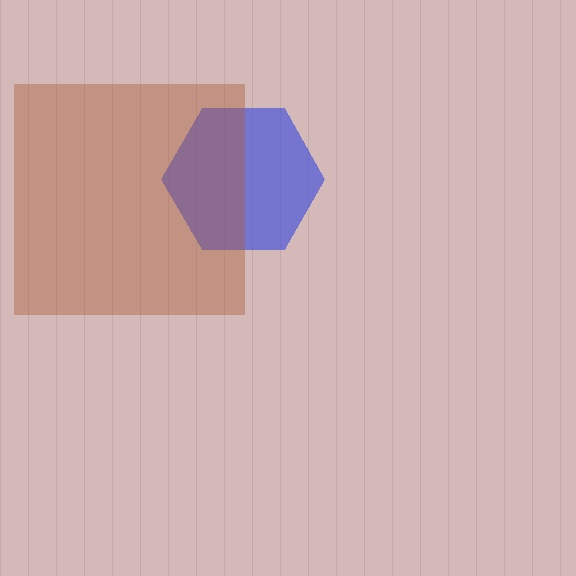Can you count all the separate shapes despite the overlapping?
Yes, there are 2 separate shapes.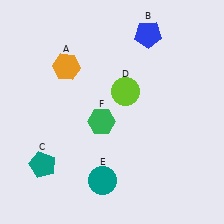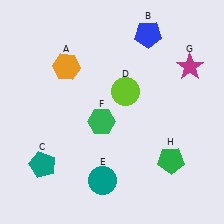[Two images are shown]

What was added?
A magenta star (G), a green pentagon (H) were added in Image 2.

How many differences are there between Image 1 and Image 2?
There are 2 differences between the two images.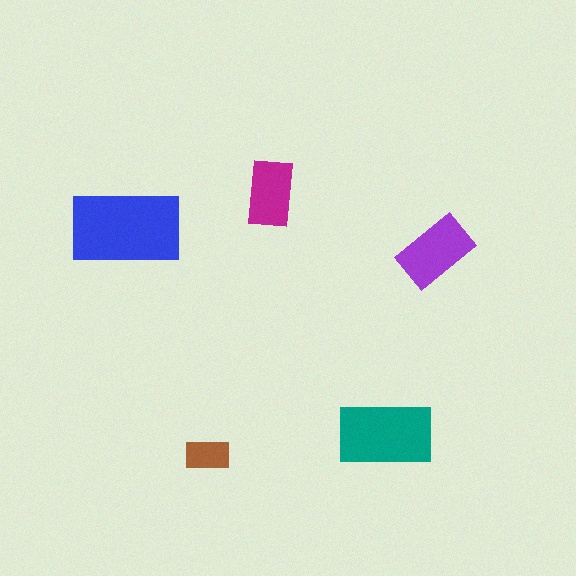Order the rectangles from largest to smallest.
the blue one, the teal one, the purple one, the magenta one, the brown one.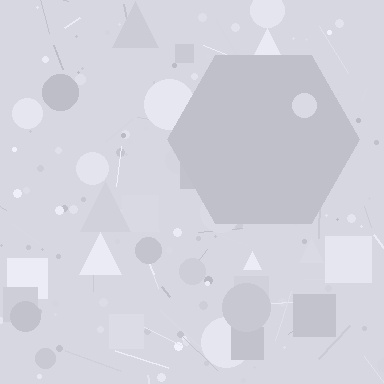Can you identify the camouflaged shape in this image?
The camouflaged shape is a hexagon.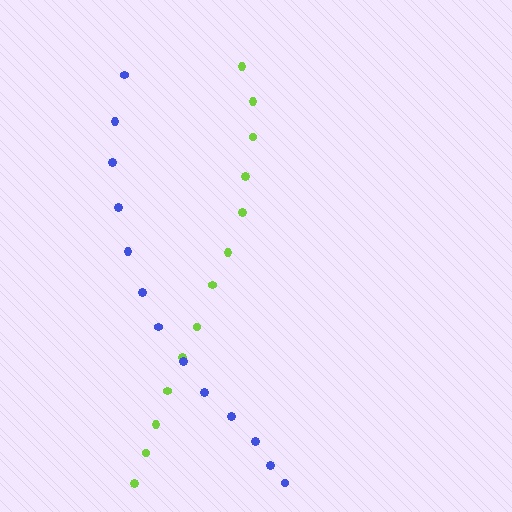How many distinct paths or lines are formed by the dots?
There are 2 distinct paths.